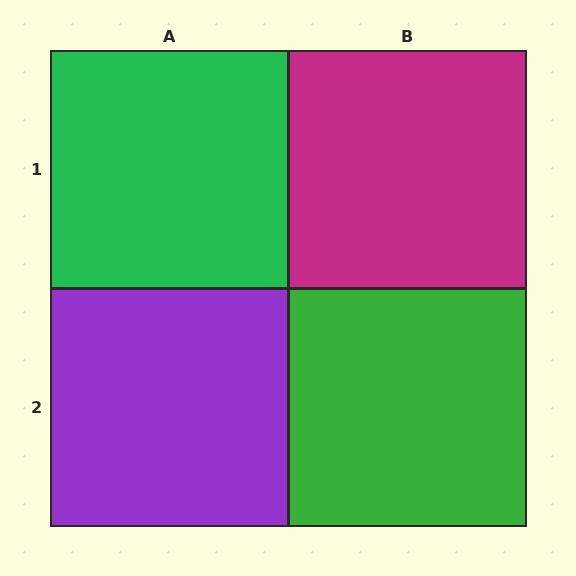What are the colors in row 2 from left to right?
Purple, green.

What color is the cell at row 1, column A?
Green.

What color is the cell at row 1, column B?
Magenta.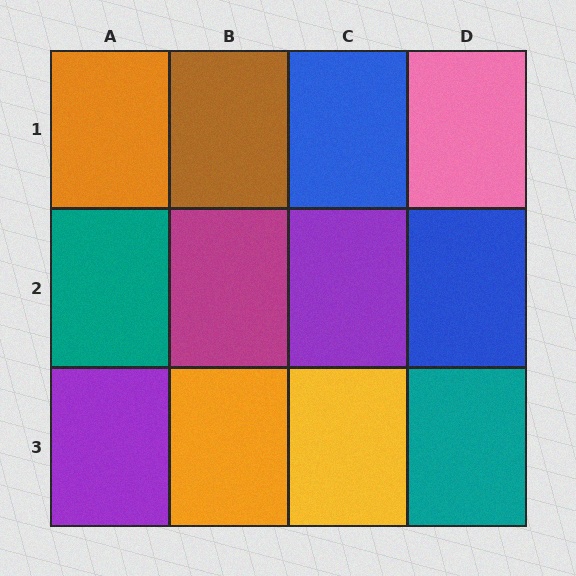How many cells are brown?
1 cell is brown.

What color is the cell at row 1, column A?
Orange.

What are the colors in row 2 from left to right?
Teal, magenta, purple, blue.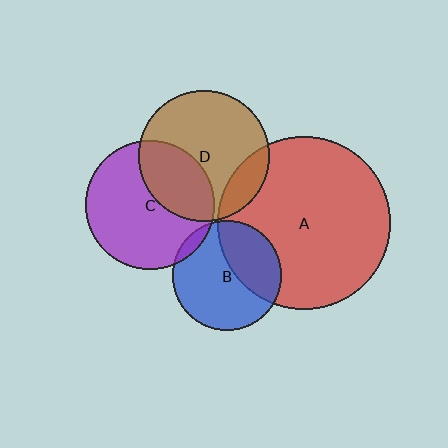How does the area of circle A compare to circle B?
Approximately 2.5 times.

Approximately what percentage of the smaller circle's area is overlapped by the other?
Approximately 5%.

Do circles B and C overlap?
Yes.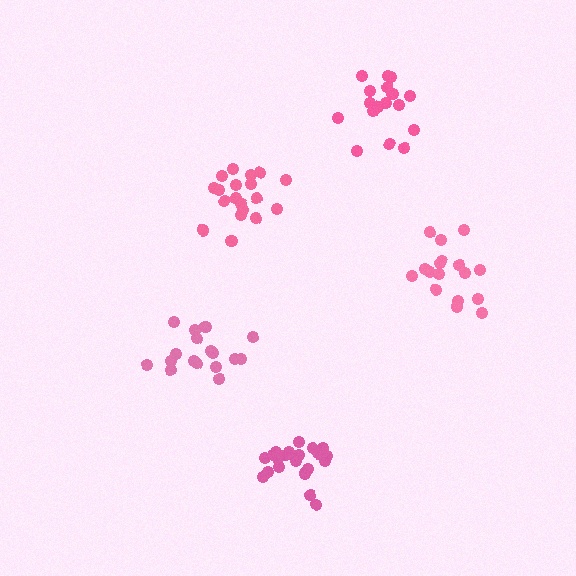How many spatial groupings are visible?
There are 5 spatial groupings.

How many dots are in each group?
Group 1: 19 dots, Group 2: 21 dots, Group 3: 17 dots, Group 4: 17 dots, Group 5: 17 dots (91 total).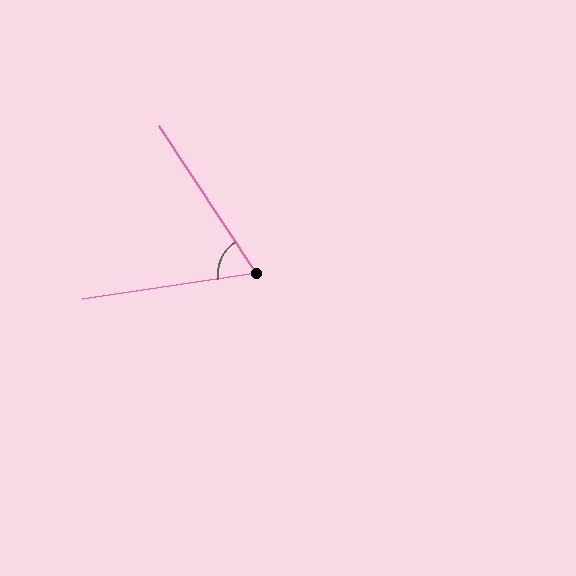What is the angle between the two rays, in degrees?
Approximately 65 degrees.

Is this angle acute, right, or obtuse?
It is acute.